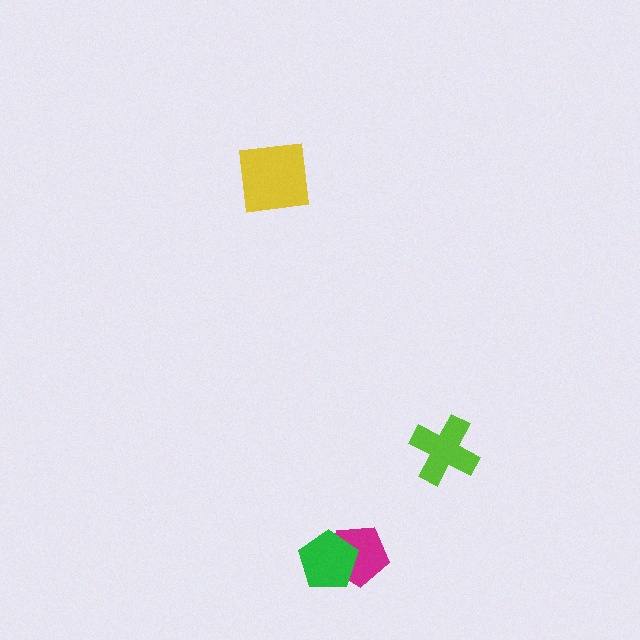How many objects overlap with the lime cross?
0 objects overlap with the lime cross.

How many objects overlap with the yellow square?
0 objects overlap with the yellow square.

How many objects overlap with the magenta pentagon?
1 object overlaps with the magenta pentagon.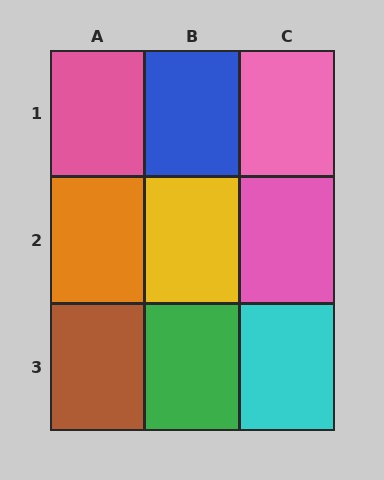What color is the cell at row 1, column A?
Pink.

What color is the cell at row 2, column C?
Pink.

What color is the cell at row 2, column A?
Orange.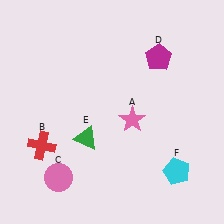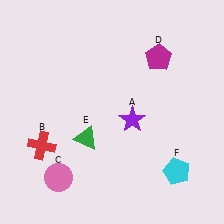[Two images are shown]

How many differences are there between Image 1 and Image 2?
There is 1 difference between the two images.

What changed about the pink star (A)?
In Image 1, A is pink. In Image 2, it changed to purple.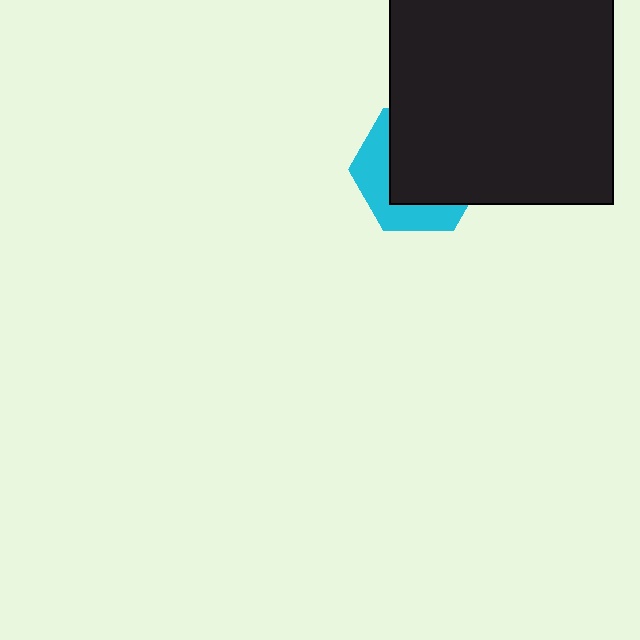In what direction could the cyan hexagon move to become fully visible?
The cyan hexagon could move toward the lower-left. That would shift it out from behind the black square entirely.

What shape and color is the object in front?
The object in front is a black square.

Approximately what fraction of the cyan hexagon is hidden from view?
Roughly 63% of the cyan hexagon is hidden behind the black square.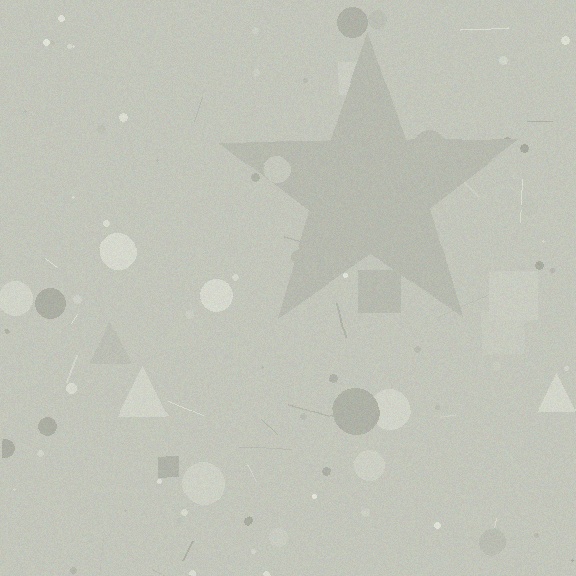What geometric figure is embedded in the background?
A star is embedded in the background.